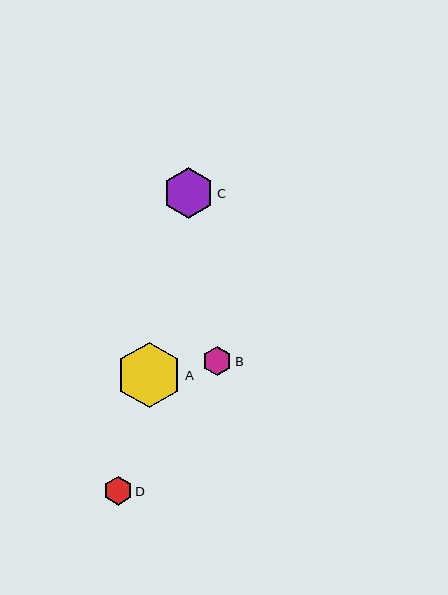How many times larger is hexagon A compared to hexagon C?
Hexagon A is approximately 1.3 times the size of hexagon C.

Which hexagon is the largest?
Hexagon A is the largest with a size of approximately 65 pixels.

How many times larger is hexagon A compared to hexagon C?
Hexagon A is approximately 1.3 times the size of hexagon C.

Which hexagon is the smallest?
Hexagon D is the smallest with a size of approximately 28 pixels.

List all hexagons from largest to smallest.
From largest to smallest: A, C, B, D.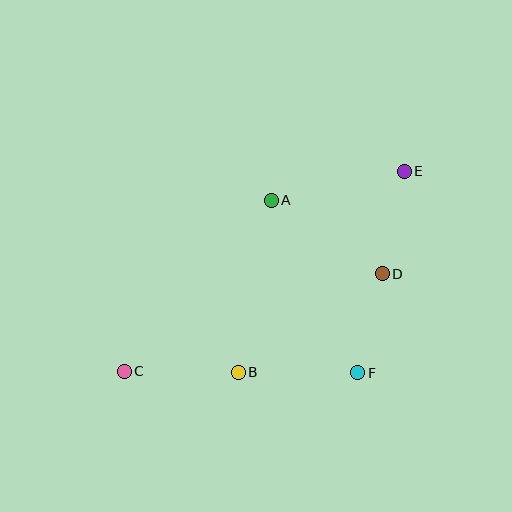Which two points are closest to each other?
Points D and F are closest to each other.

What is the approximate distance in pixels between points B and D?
The distance between B and D is approximately 174 pixels.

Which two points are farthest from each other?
Points C and E are farthest from each other.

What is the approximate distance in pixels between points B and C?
The distance between B and C is approximately 114 pixels.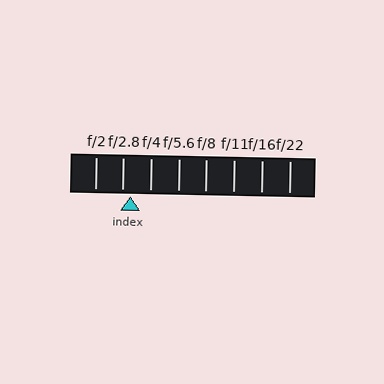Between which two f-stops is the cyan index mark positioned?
The index mark is between f/2.8 and f/4.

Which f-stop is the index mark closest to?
The index mark is closest to f/2.8.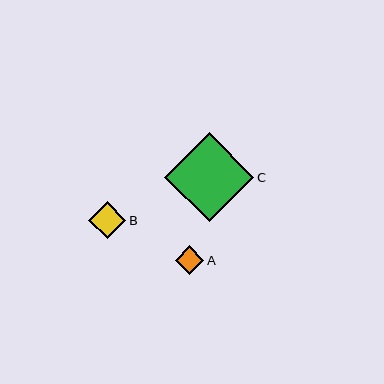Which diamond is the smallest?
Diamond A is the smallest with a size of approximately 29 pixels.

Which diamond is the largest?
Diamond C is the largest with a size of approximately 89 pixels.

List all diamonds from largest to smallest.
From largest to smallest: C, B, A.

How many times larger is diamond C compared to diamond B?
Diamond C is approximately 2.4 times the size of diamond B.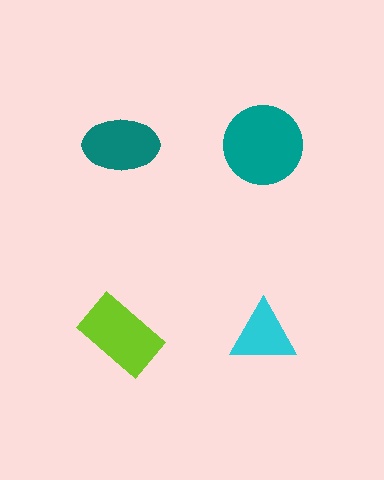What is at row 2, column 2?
A cyan triangle.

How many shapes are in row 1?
2 shapes.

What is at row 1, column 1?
A teal ellipse.